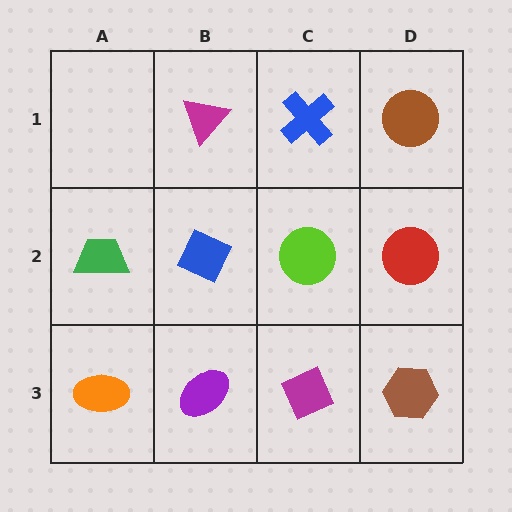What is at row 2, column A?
A green trapezoid.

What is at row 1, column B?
A magenta triangle.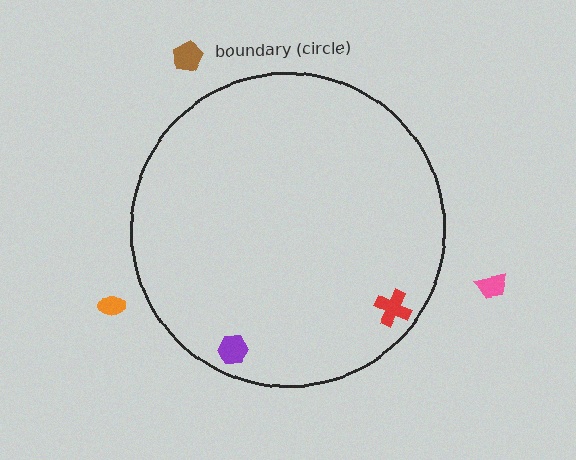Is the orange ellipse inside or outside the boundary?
Outside.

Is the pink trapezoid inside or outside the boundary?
Outside.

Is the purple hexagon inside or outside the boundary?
Inside.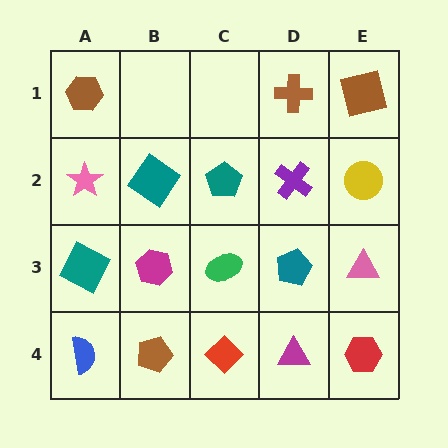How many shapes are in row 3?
5 shapes.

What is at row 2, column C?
A teal pentagon.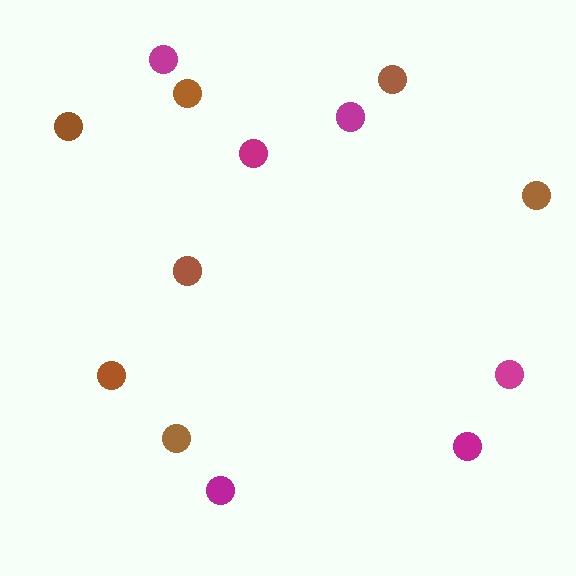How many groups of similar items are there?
There are 2 groups: one group of brown circles (7) and one group of magenta circles (6).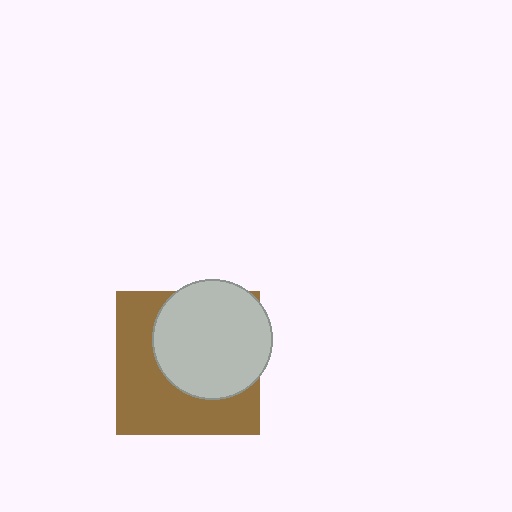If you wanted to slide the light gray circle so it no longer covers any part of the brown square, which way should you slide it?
Slide it toward the upper-right — that is the most direct way to separate the two shapes.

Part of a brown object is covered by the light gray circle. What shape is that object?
It is a square.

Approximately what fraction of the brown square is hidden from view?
Roughly 49% of the brown square is hidden behind the light gray circle.